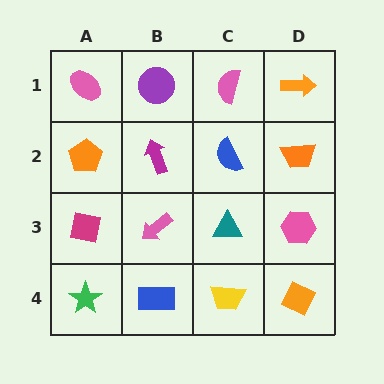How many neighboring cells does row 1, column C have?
3.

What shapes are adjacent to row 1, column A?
An orange pentagon (row 2, column A), a purple circle (row 1, column B).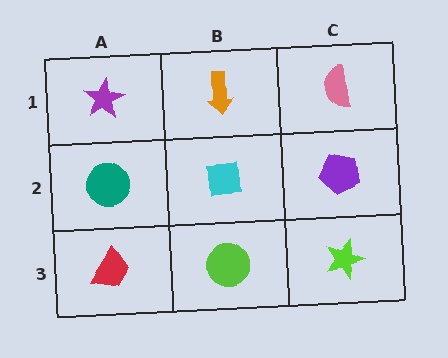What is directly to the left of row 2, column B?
A teal circle.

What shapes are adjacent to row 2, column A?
A purple star (row 1, column A), a red trapezoid (row 3, column A), a cyan square (row 2, column B).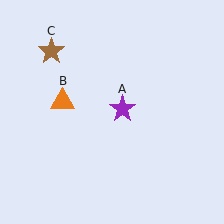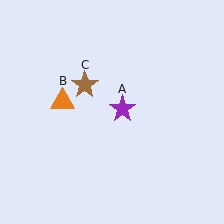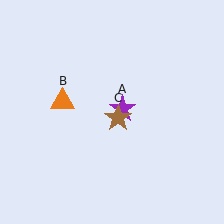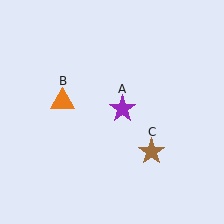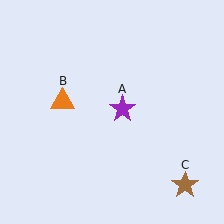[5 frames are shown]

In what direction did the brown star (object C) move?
The brown star (object C) moved down and to the right.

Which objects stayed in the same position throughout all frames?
Purple star (object A) and orange triangle (object B) remained stationary.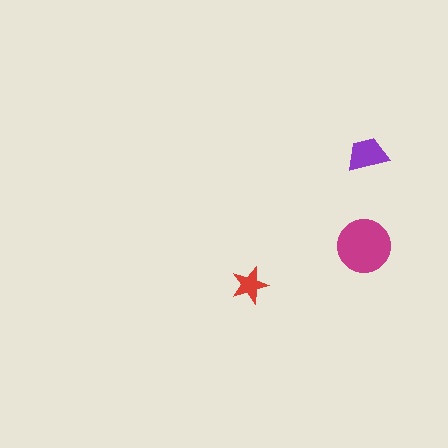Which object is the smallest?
The red star.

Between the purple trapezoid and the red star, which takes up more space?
The purple trapezoid.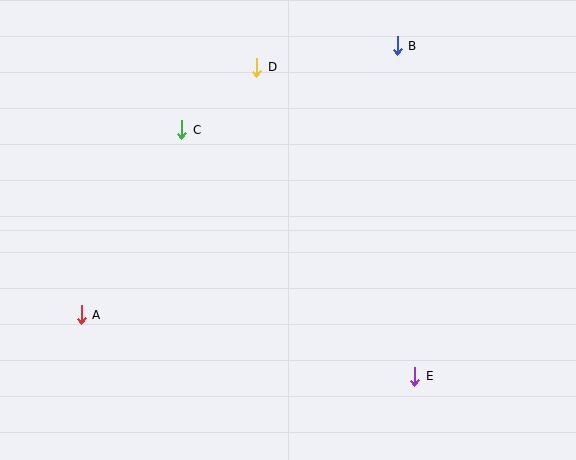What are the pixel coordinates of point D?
Point D is at (257, 67).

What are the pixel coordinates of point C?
Point C is at (182, 130).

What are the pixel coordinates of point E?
Point E is at (415, 376).